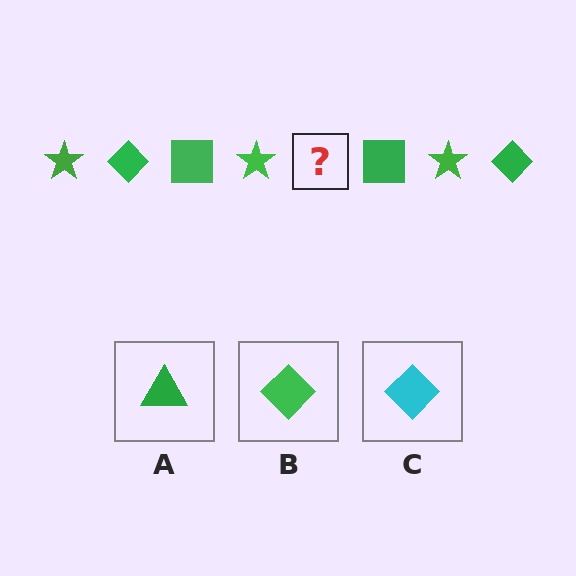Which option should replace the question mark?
Option B.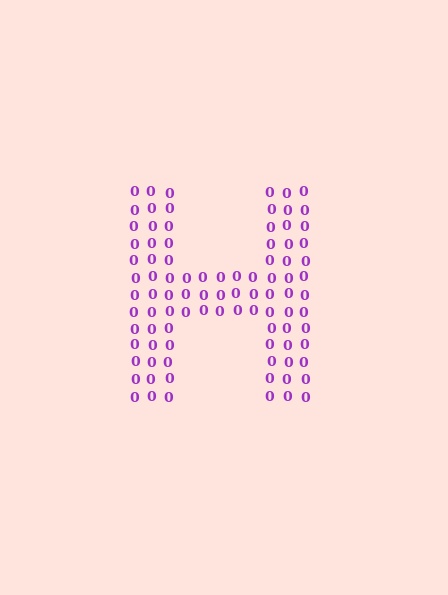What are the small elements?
The small elements are digit 0's.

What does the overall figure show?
The overall figure shows the letter H.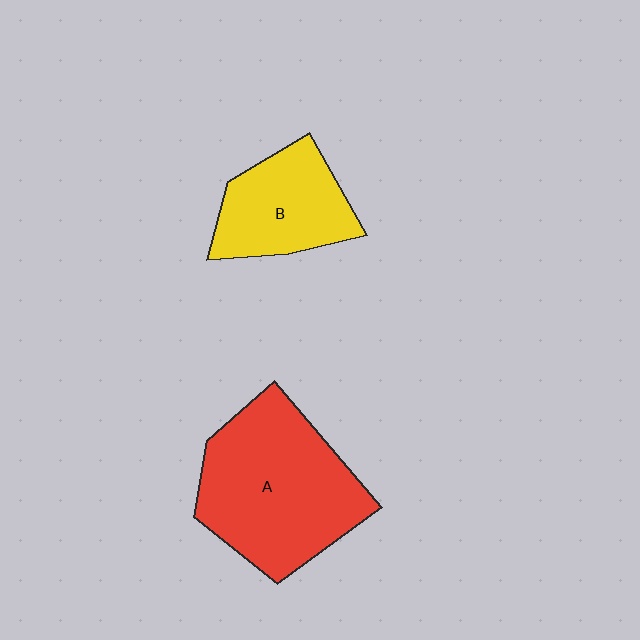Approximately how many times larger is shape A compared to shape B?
Approximately 1.7 times.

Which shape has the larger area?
Shape A (red).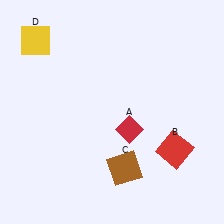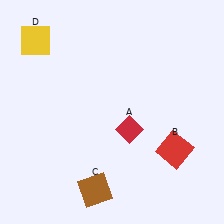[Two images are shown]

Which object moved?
The brown square (C) moved left.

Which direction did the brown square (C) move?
The brown square (C) moved left.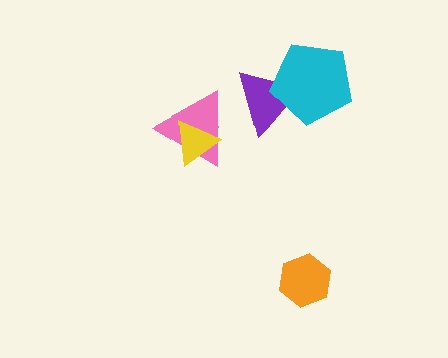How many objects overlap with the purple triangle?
1 object overlaps with the purple triangle.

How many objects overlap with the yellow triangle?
1 object overlaps with the yellow triangle.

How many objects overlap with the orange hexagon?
0 objects overlap with the orange hexagon.